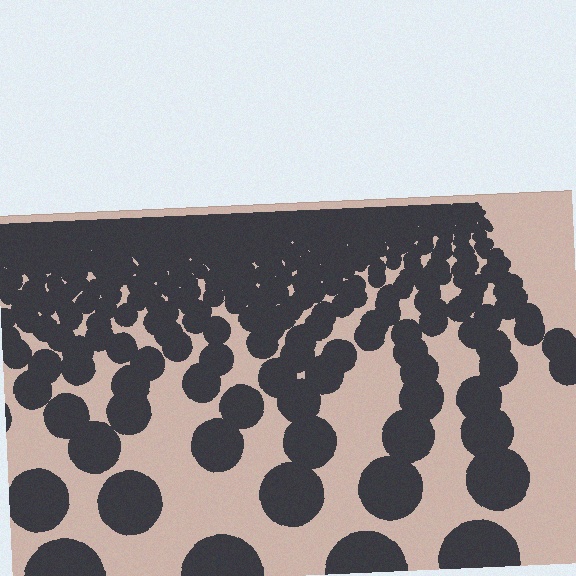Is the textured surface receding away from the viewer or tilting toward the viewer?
The surface is receding away from the viewer. Texture elements get smaller and denser toward the top.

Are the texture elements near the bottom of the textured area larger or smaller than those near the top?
Larger. Near the bottom, elements are closer to the viewer and appear at a bigger on-screen size.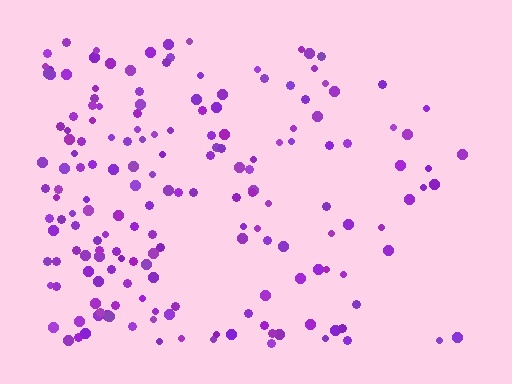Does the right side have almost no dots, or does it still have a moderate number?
Still a moderate number, just noticeably fewer than the left.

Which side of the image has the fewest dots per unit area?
The right.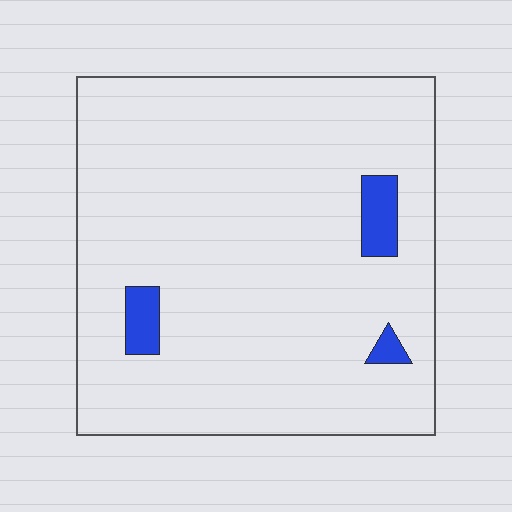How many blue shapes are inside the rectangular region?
3.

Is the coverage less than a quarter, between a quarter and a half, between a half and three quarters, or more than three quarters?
Less than a quarter.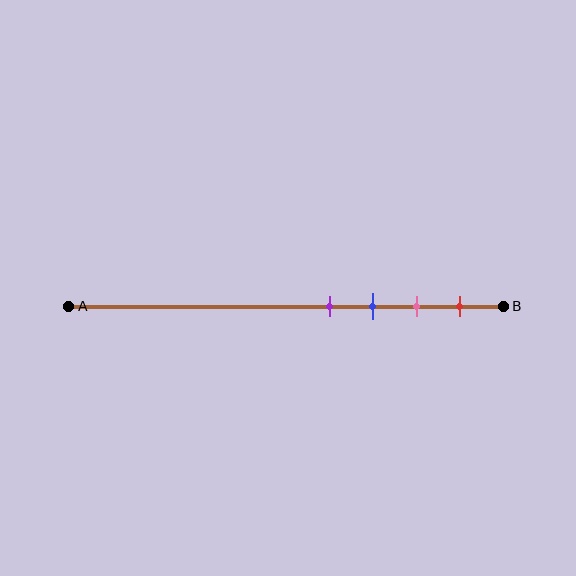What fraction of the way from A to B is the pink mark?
The pink mark is approximately 80% (0.8) of the way from A to B.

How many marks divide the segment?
There are 4 marks dividing the segment.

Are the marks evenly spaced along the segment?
Yes, the marks are approximately evenly spaced.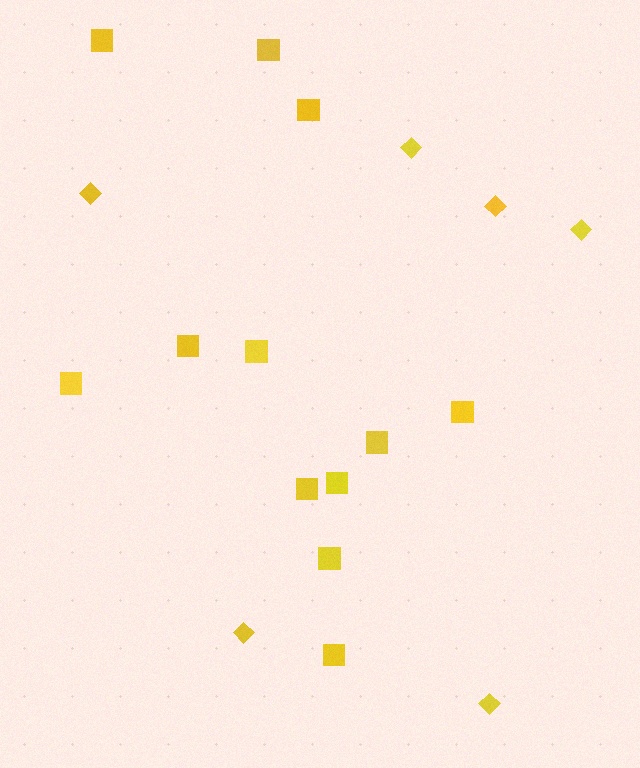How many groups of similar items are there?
There are 2 groups: one group of diamonds (6) and one group of squares (12).